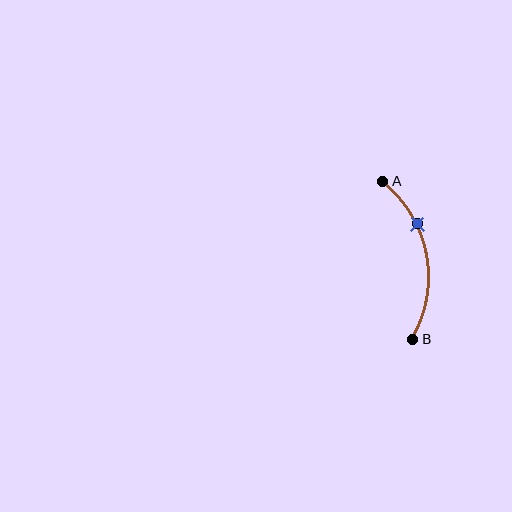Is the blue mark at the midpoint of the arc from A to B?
No. The blue mark lies on the arc but is closer to endpoint A. The arc midpoint would be at the point on the curve equidistant along the arc from both A and B.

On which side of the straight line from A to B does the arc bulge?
The arc bulges to the right of the straight line connecting A and B.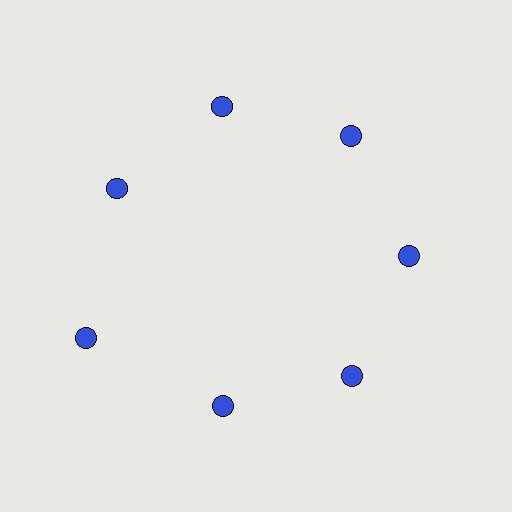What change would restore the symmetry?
The symmetry would be restored by moving it inward, back onto the ring so that all 7 circles sit at equal angles and equal distance from the center.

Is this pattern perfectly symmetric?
No. The 7 blue circles are arranged in a ring, but one element near the 8 o'clock position is pushed outward from the center, breaking the 7-fold rotational symmetry.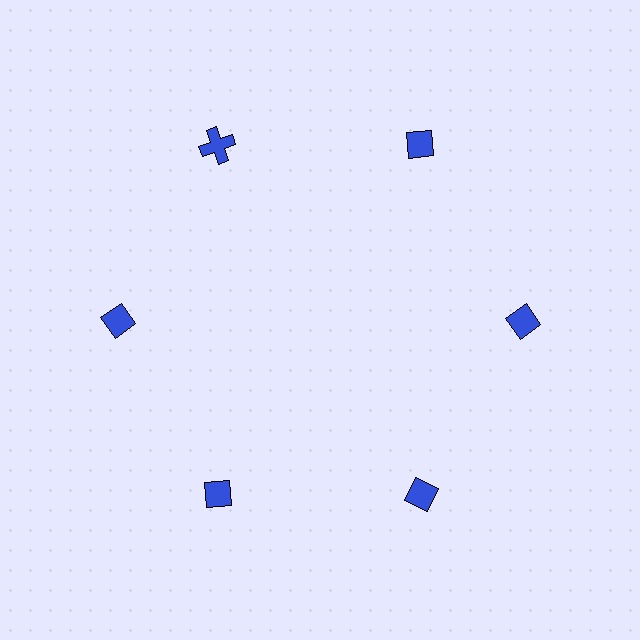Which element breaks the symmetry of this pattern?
The blue cross at roughly the 11 o'clock position breaks the symmetry. All other shapes are blue diamonds.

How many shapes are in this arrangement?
There are 6 shapes arranged in a ring pattern.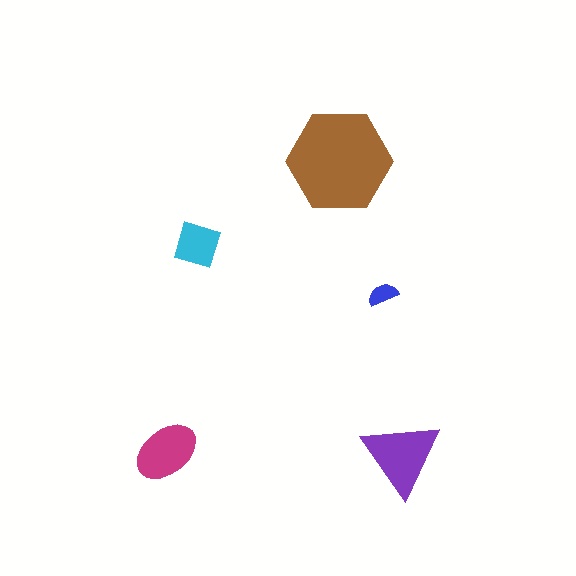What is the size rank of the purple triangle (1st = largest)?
2nd.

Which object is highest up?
The brown hexagon is topmost.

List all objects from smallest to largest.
The blue semicircle, the cyan diamond, the magenta ellipse, the purple triangle, the brown hexagon.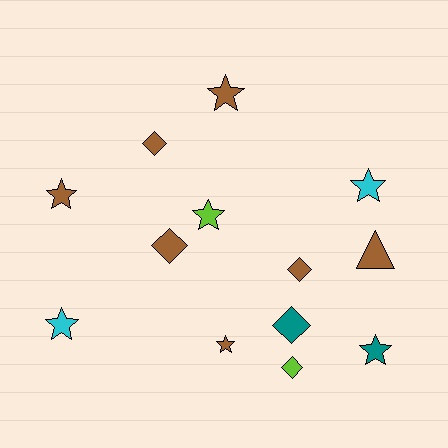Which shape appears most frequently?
Star, with 7 objects.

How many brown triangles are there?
There is 1 brown triangle.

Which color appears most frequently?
Brown, with 7 objects.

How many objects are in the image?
There are 13 objects.